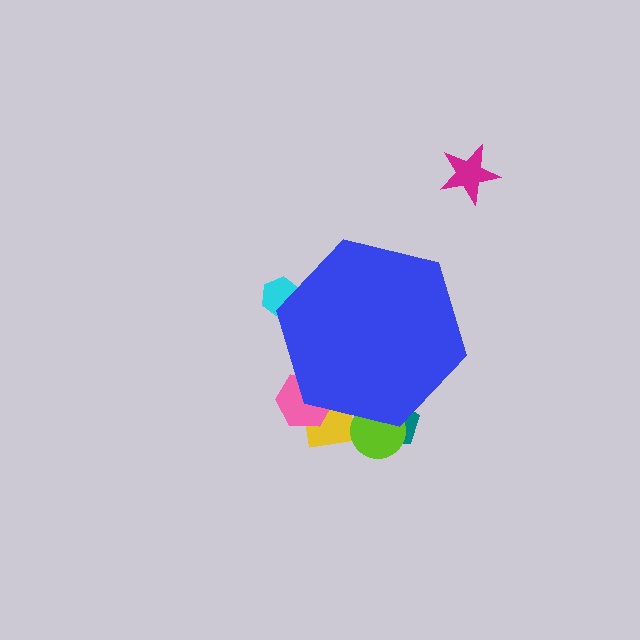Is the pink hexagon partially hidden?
Yes, the pink hexagon is partially hidden behind the blue hexagon.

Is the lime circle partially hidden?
Yes, the lime circle is partially hidden behind the blue hexagon.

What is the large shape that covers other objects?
A blue hexagon.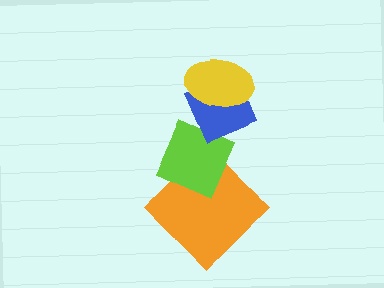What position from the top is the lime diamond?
The lime diamond is 3rd from the top.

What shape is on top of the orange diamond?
The lime diamond is on top of the orange diamond.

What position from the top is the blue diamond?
The blue diamond is 2nd from the top.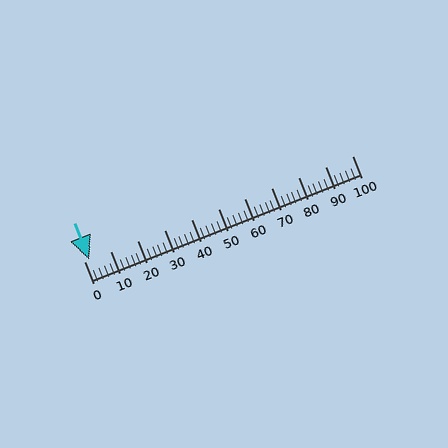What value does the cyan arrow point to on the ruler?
The cyan arrow points to approximately 2.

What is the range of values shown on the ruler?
The ruler shows values from 0 to 100.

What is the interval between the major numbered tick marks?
The major tick marks are spaced 10 units apart.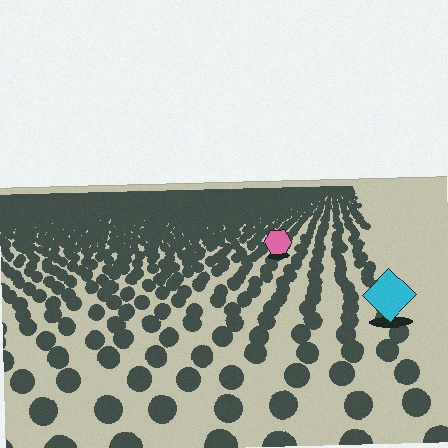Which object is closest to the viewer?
The cyan diamond is closest. The texture marks near it are larger and more spread out.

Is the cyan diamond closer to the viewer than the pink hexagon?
Yes. The cyan diamond is closer — you can tell from the texture gradient: the ground texture is coarser near it.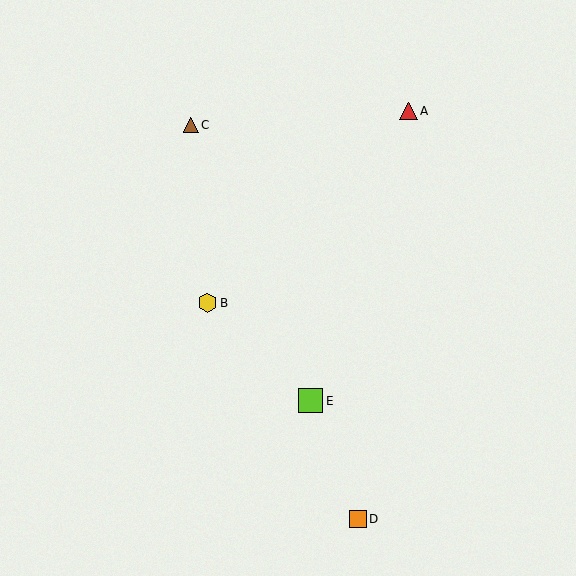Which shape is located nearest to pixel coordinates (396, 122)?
The red triangle (labeled A) at (408, 111) is nearest to that location.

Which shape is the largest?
The lime square (labeled E) is the largest.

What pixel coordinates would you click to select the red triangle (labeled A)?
Click at (408, 111) to select the red triangle A.